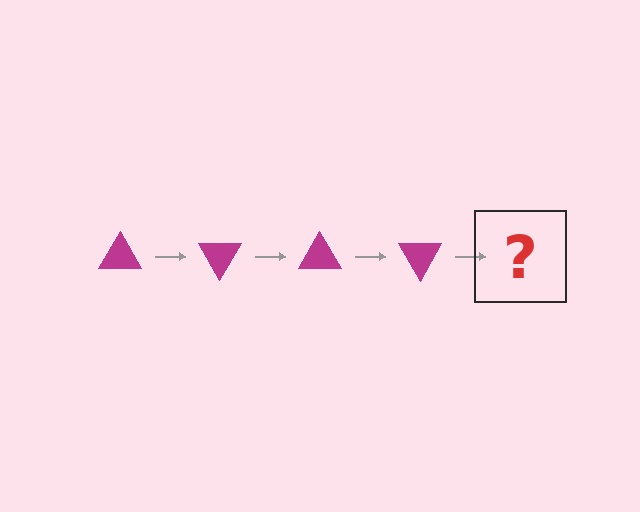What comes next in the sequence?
The next element should be a magenta triangle rotated 240 degrees.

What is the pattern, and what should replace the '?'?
The pattern is that the triangle rotates 60 degrees each step. The '?' should be a magenta triangle rotated 240 degrees.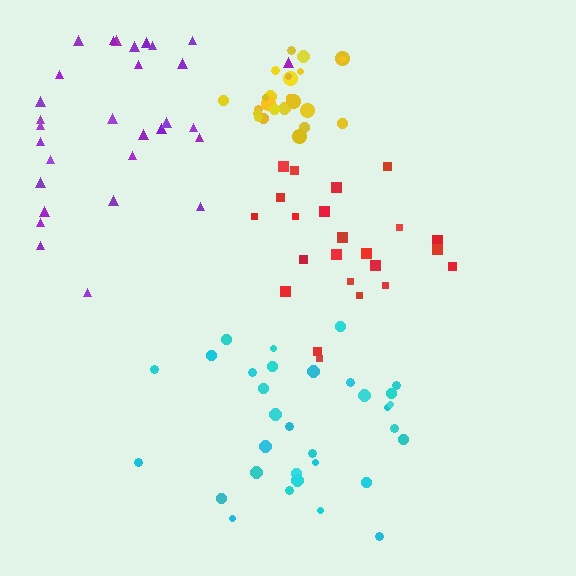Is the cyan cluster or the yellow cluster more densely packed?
Yellow.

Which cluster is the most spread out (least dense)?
Purple.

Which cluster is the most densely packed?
Yellow.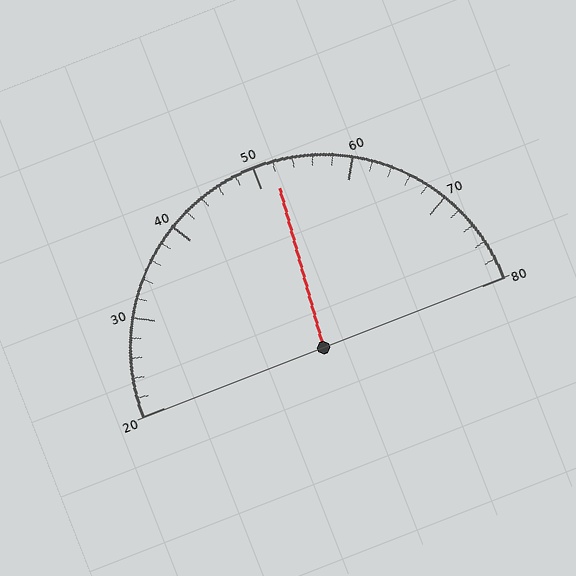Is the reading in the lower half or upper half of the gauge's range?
The reading is in the upper half of the range (20 to 80).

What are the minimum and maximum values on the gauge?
The gauge ranges from 20 to 80.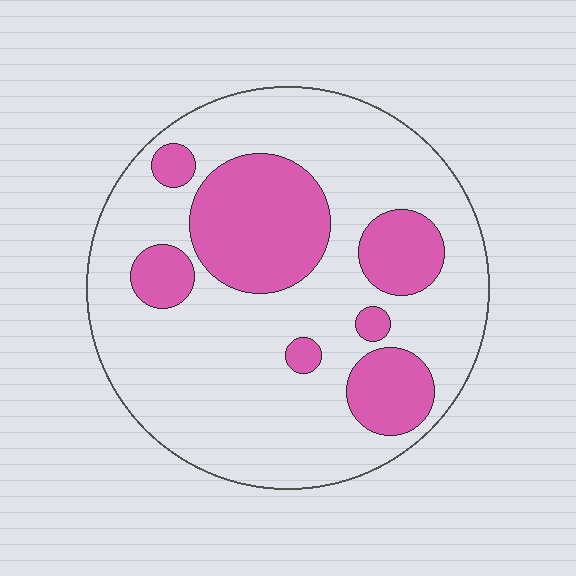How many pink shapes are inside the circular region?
7.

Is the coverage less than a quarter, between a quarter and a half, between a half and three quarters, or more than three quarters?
Between a quarter and a half.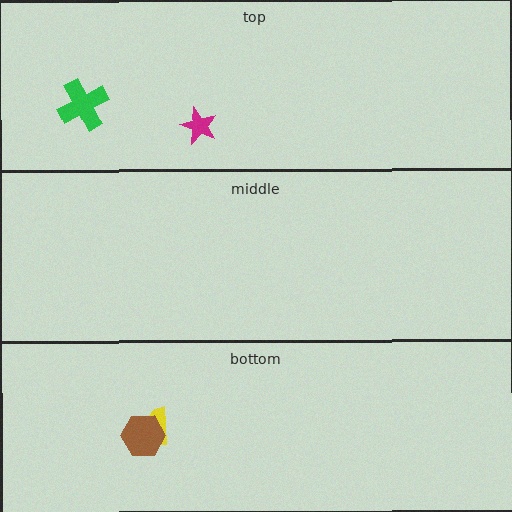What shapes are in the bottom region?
The yellow semicircle, the brown hexagon.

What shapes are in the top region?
The magenta star, the green cross.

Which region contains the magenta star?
The top region.